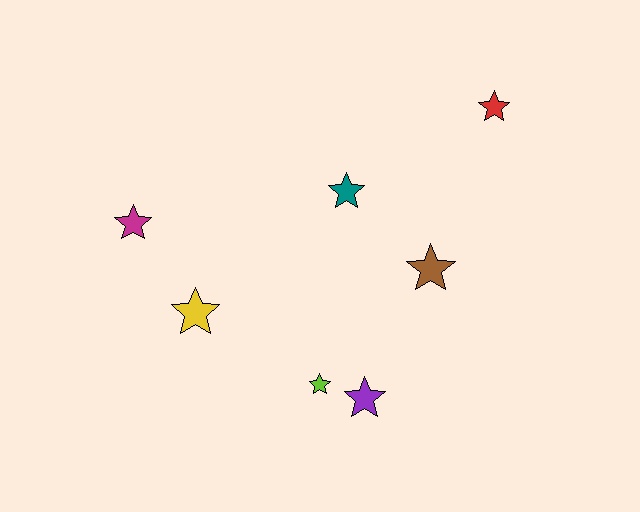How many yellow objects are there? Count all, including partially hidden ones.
There is 1 yellow object.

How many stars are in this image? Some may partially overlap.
There are 7 stars.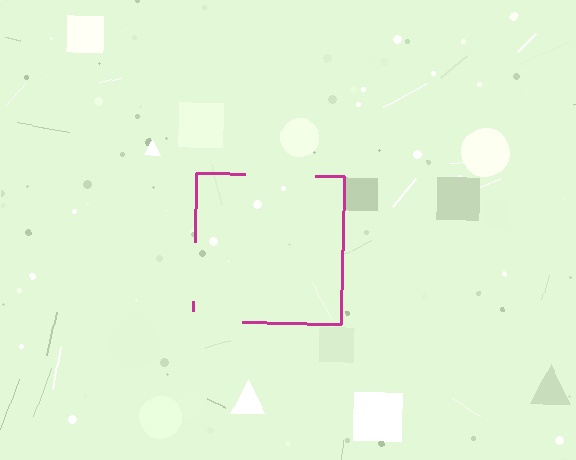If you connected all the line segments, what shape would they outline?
They would outline a square.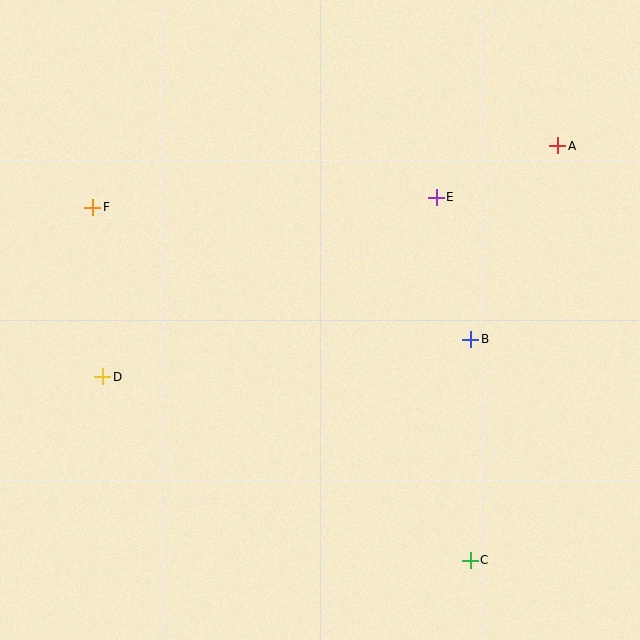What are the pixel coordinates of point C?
Point C is at (470, 560).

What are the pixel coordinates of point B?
Point B is at (471, 339).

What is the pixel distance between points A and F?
The distance between A and F is 469 pixels.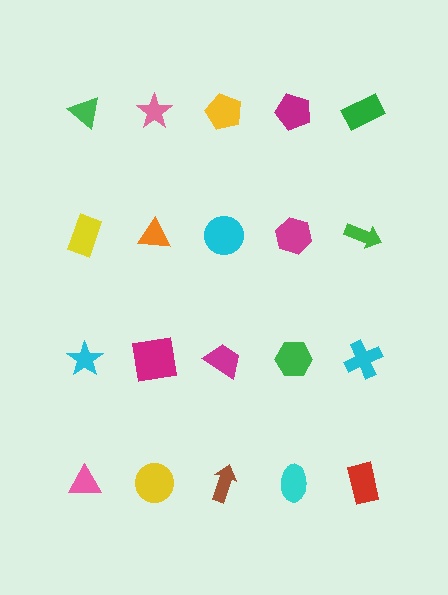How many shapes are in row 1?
5 shapes.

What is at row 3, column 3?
A magenta trapezoid.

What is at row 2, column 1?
A yellow rectangle.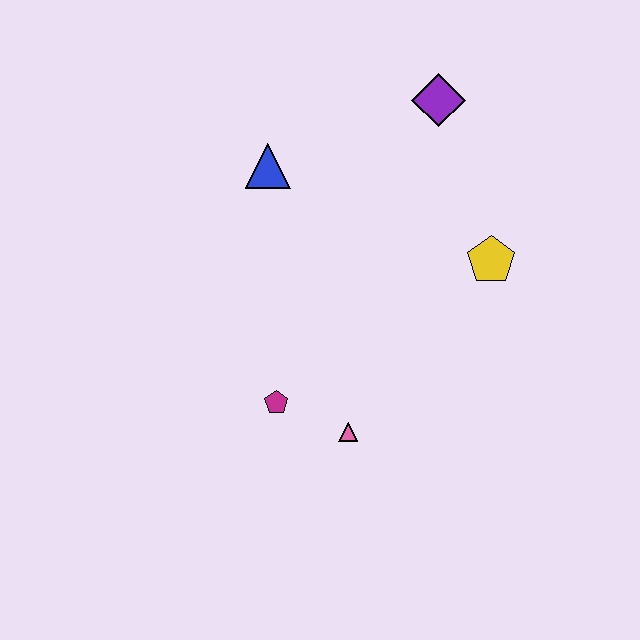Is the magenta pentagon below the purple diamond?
Yes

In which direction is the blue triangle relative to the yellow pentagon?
The blue triangle is to the left of the yellow pentagon.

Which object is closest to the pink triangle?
The magenta pentagon is closest to the pink triangle.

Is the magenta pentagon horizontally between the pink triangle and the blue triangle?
Yes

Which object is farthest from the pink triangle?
The purple diamond is farthest from the pink triangle.